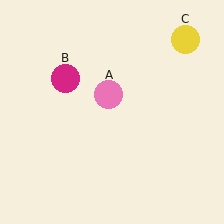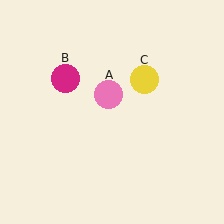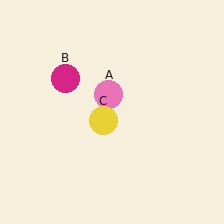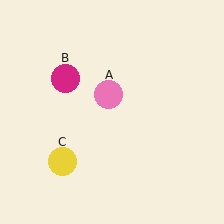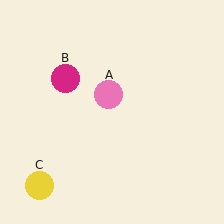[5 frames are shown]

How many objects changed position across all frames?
1 object changed position: yellow circle (object C).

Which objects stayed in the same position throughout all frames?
Pink circle (object A) and magenta circle (object B) remained stationary.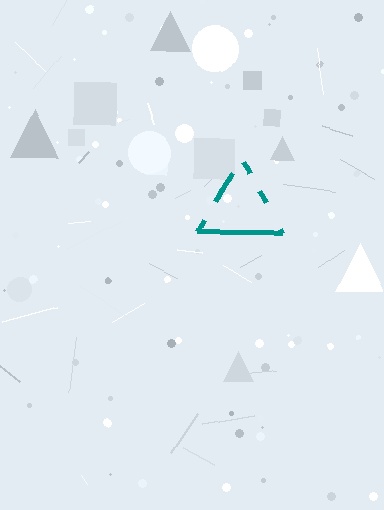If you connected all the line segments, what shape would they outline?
They would outline a triangle.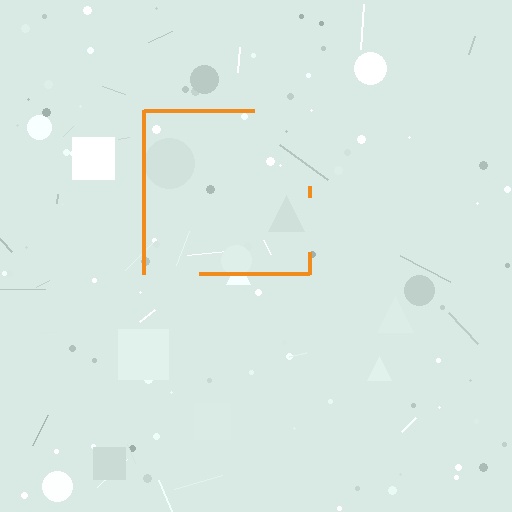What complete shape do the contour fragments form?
The contour fragments form a square.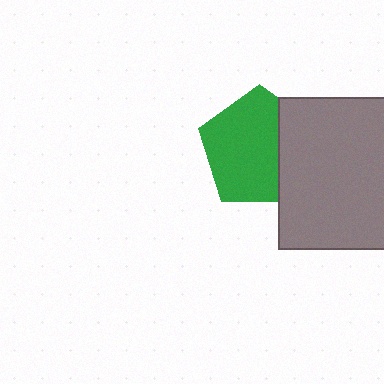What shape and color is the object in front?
The object in front is a gray rectangle.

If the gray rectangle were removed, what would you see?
You would see the complete green pentagon.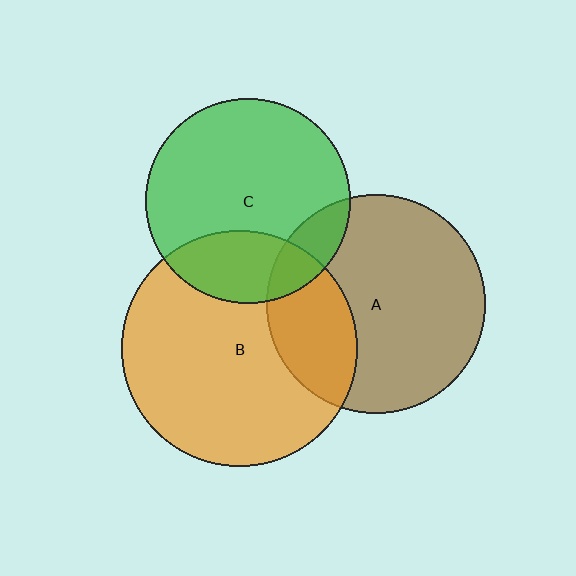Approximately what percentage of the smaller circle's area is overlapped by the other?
Approximately 25%.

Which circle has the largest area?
Circle B (orange).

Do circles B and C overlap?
Yes.